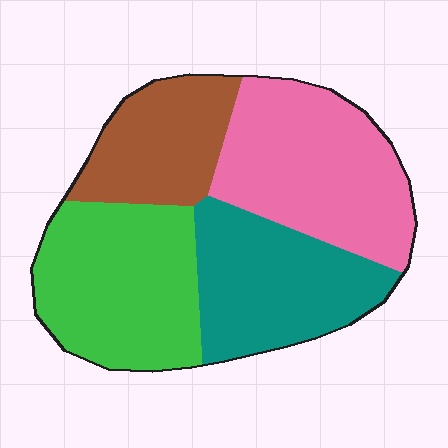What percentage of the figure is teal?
Teal covers 24% of the figure.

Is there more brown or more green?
Green.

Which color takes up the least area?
Brown, at roughly 20%.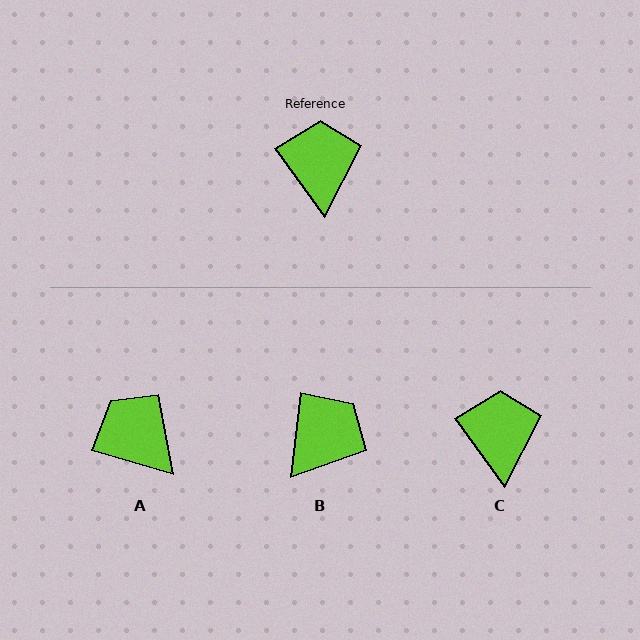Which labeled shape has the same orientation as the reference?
C.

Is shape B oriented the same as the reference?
No, it is off by about 43 degrees.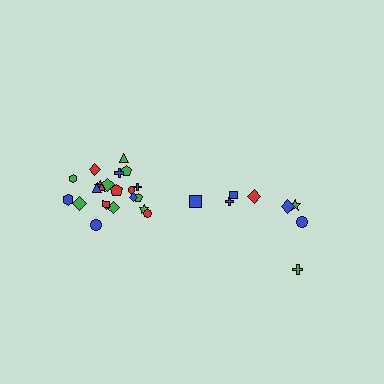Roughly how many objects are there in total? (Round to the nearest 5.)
Roughly 30 objects in total.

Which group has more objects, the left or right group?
The left group.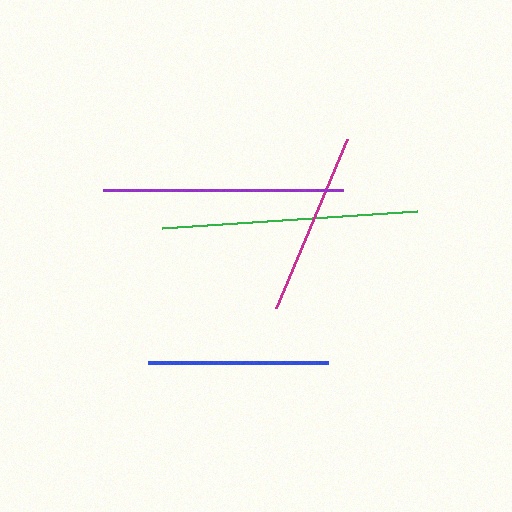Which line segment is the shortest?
The blue line is the shortest at approximately 180 pixels.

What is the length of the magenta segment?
The magenta segment is approximately 183 pixels long.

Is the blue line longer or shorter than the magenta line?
The magenta line is longer than the blue line.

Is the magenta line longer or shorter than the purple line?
The purple line is longer than the magenta line.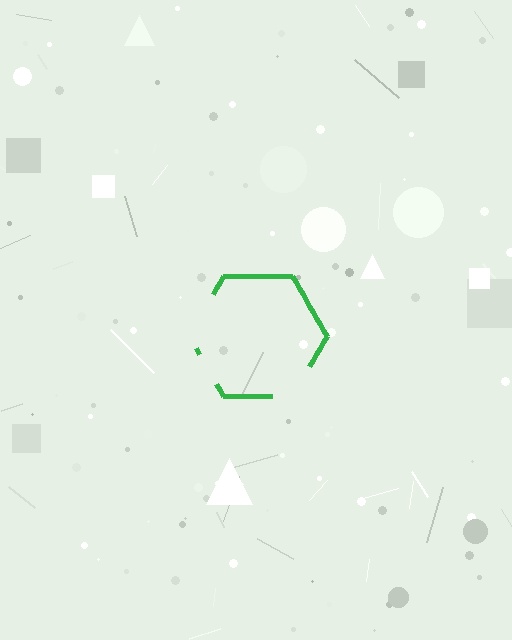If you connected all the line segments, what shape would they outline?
They would outline a hexagon.